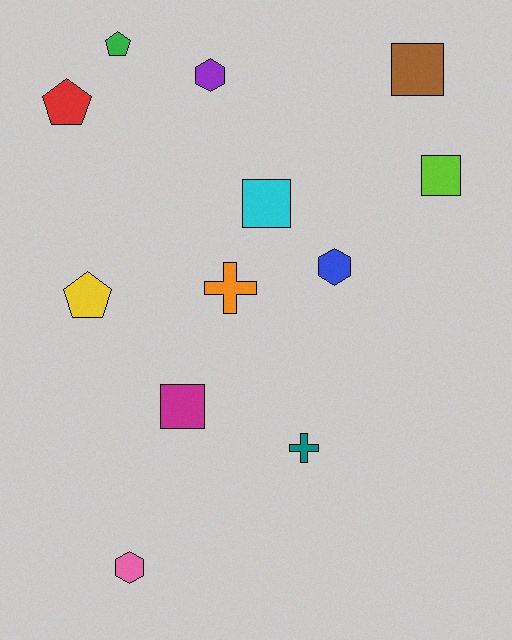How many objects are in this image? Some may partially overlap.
There are 12 objects.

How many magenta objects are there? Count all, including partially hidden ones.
There is 1 magenta object.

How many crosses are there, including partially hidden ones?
There are 2 crosses.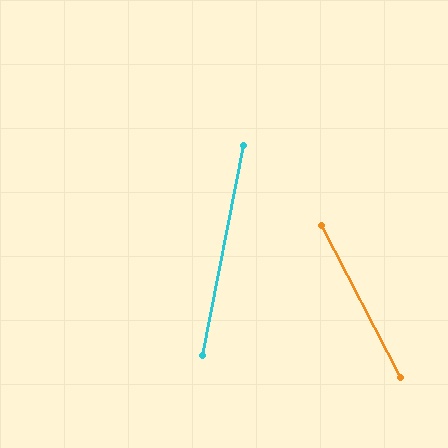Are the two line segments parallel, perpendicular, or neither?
Neither parallel nor perpendicular — they differ by about 38°.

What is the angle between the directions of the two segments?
Approximately 38 degrees.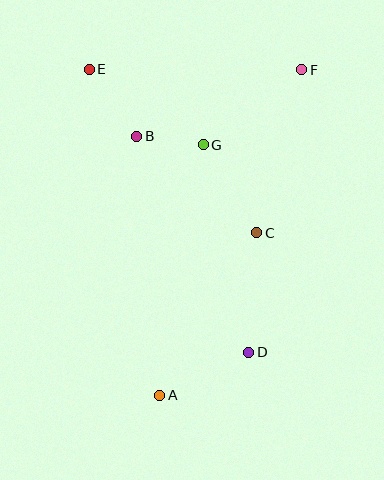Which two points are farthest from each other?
Points A and F are farthest from each other.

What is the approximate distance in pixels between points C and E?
The distance between C and E is approximately 234 pixels.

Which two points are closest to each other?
Points B and G are closest to each other.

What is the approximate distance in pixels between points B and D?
The distance between B and D is approximately 244 pixels.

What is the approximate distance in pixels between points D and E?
The distance between D and E is approximately 325 pixels.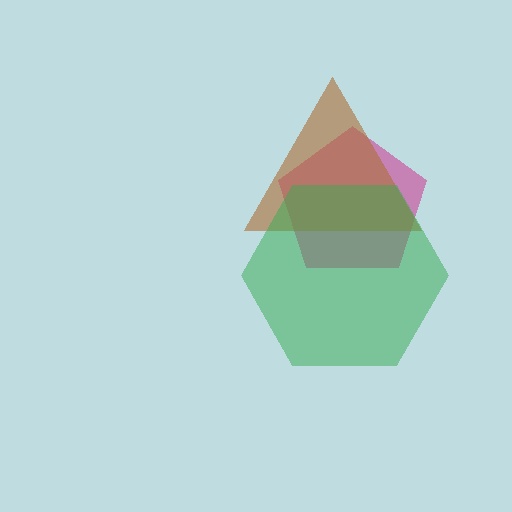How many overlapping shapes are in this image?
There are 3 overlapping shapes in the image.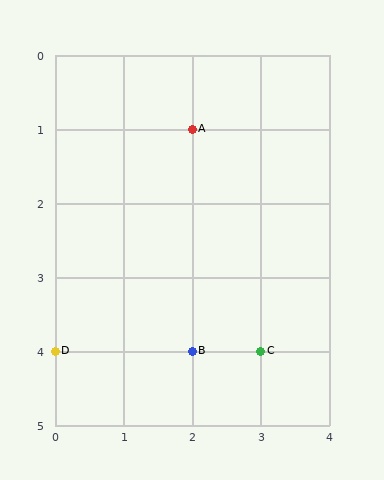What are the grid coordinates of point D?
Point D is at grid coordinates (0, 4).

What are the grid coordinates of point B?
Point B is at grid coordinates (2, 4).